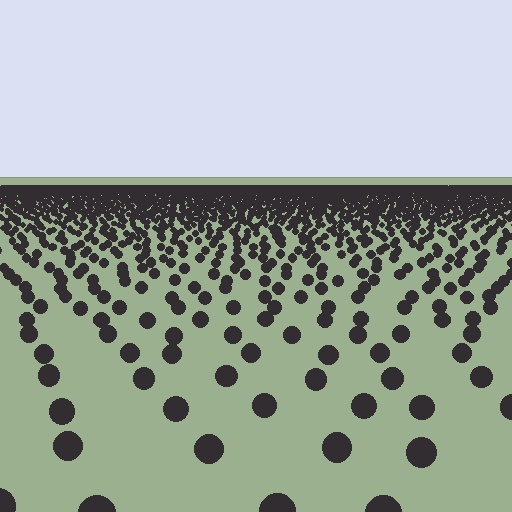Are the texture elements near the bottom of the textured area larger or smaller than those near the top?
Larger. Near the bottom, elements are closer to the viewer and appear at a bigger on-screen size.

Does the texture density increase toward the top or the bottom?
Density increases toward the top.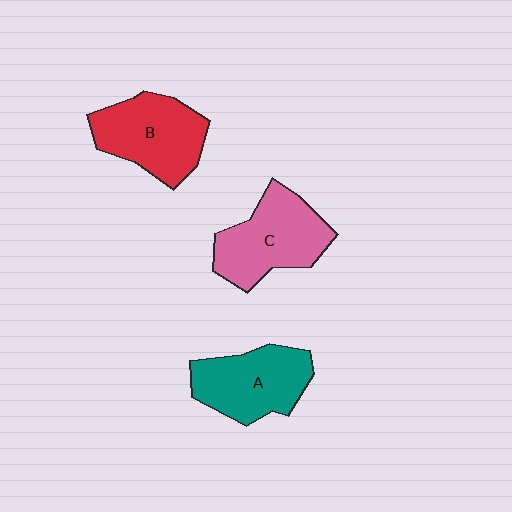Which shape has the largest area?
Shape C (pink).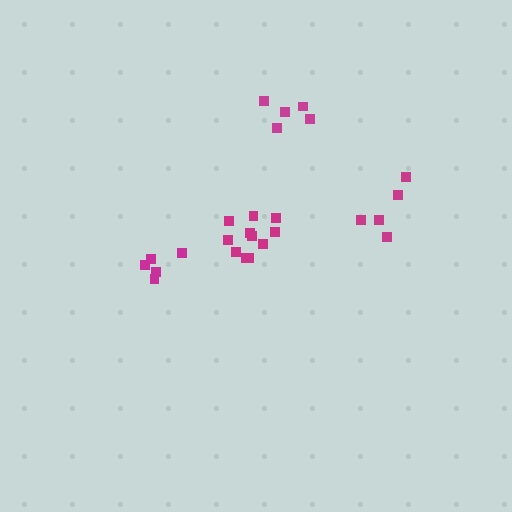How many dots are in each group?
Group 1: 5 dots, Group 2: 5 dots, Group 3: 11 dots, Group 4: 5 dots (26 total).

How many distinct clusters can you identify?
There are 4 distinct clusters.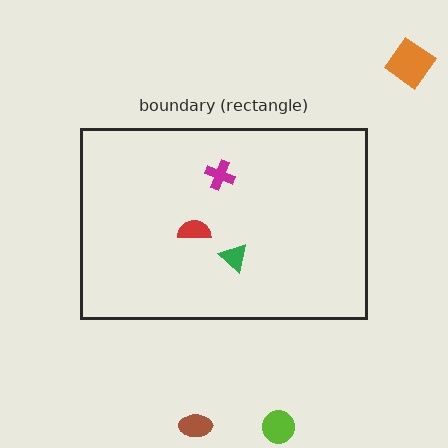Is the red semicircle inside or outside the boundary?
Inside.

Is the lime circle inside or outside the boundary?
Outside.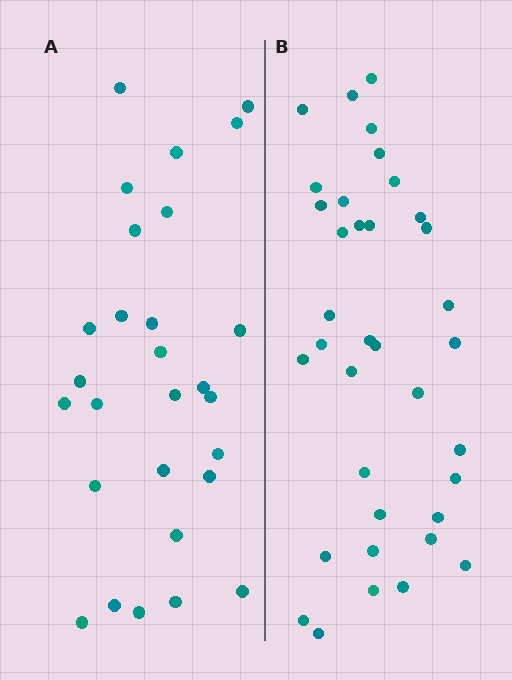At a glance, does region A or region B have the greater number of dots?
Region B (the right region) has more dots.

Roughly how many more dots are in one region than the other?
Region B has roughly 8 or so more dots than region A.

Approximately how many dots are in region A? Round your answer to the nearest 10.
About 30 dots. (The exact count is 28, which rounds to 30.)